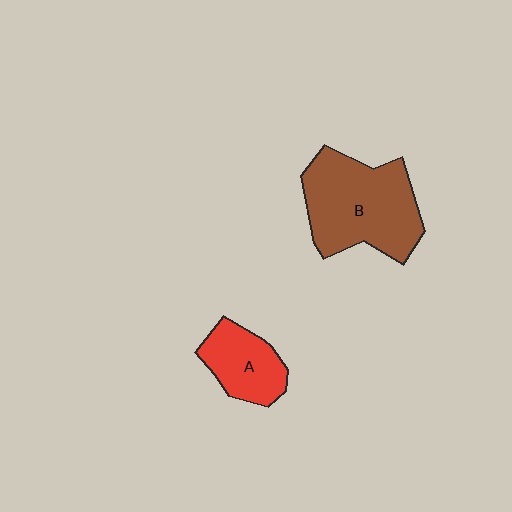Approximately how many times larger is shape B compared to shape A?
Approximately 2.0 times.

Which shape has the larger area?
Shape B (brown).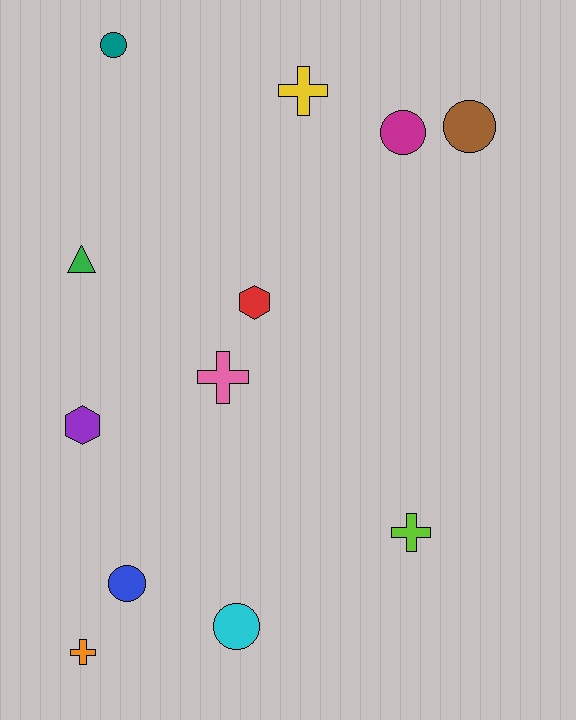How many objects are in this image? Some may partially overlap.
There are 12 objects.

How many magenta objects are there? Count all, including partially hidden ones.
There is 1 magenta object.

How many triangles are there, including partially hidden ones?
There is 1 triangle.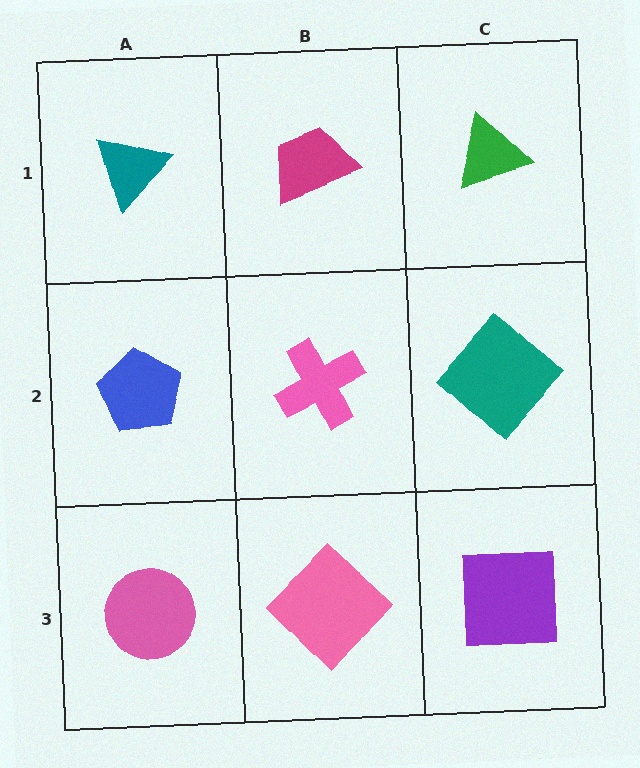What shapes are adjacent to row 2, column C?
A green triangle (row 1, column C), a purple square (row 3, column C), a pink cross (row 2, column B).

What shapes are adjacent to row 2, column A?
A teal triangle (row 1, column A), a pink circle (row 3, column A), a pink cross (row 2, column B).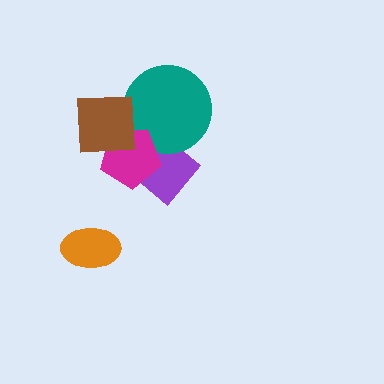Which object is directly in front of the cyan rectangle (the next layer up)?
The teal circle is directly in front of the cyan rectangle.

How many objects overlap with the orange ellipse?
0 objects overlap with the orange ellipse.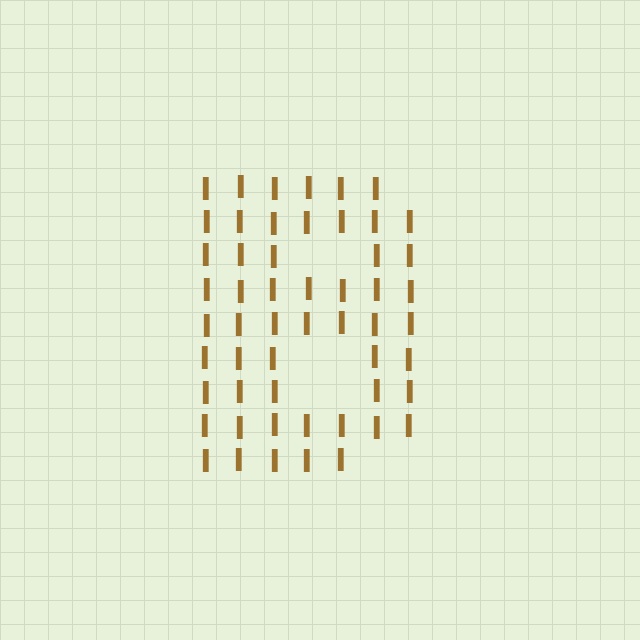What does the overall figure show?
The overall figure shows the letter B.